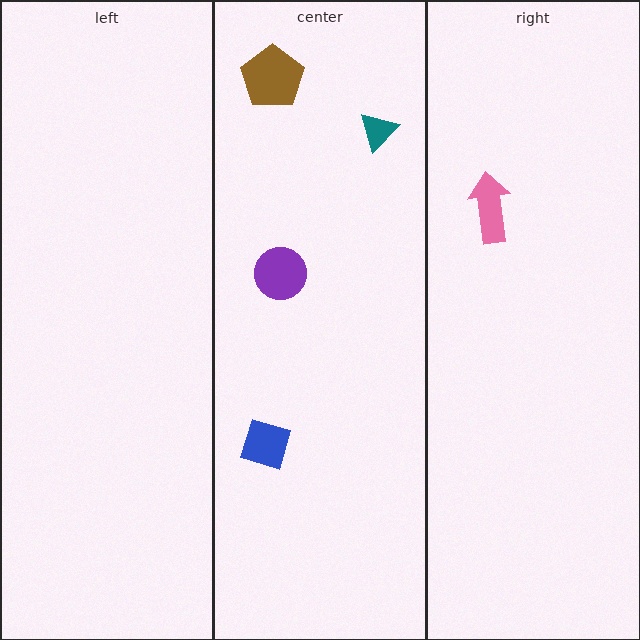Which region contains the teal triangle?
The center region.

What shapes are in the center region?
The blue diamond, the purple circle, the brown pentagon, the teal triangle.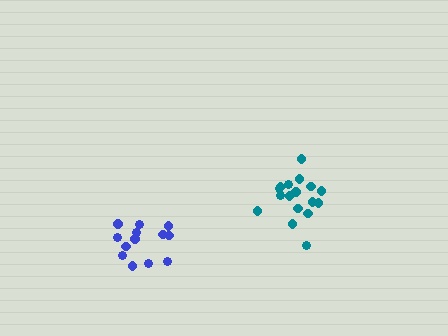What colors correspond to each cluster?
The clusters are colored: teal, blue.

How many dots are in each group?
Group 1: 17 dots, Group 2: 13 dots (30 total).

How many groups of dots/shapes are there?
There are 2 groups.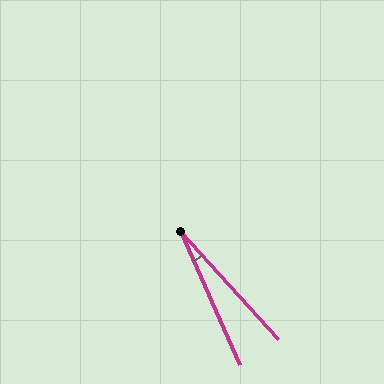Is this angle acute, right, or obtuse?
It is acute.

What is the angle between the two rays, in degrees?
Approximately 18 degrees.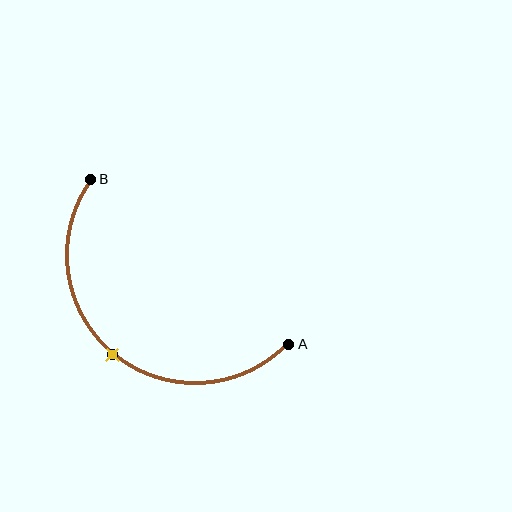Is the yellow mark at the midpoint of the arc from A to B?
Yes. The yellow mark lies on the arc at equal arc-length from both A and B — it is the arc midpoint.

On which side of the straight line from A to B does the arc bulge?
The arc bulges below and to the left of the straight line connecting A and B.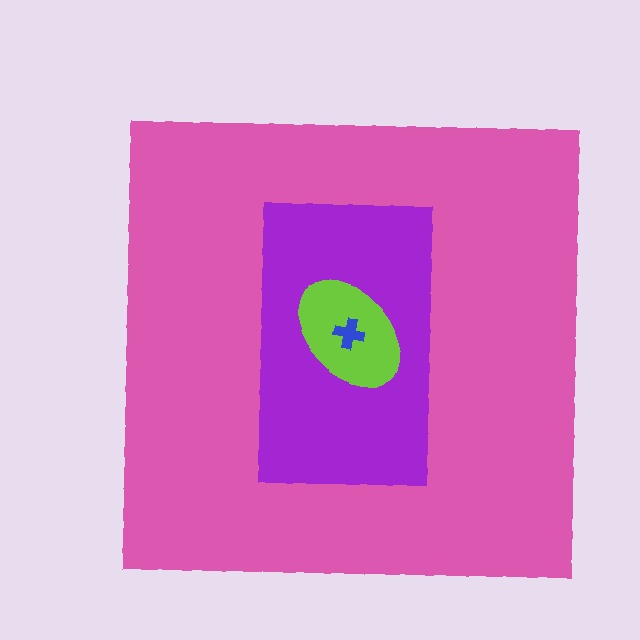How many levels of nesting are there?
4.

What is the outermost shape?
The pink square.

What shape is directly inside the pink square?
The purple rectangle.